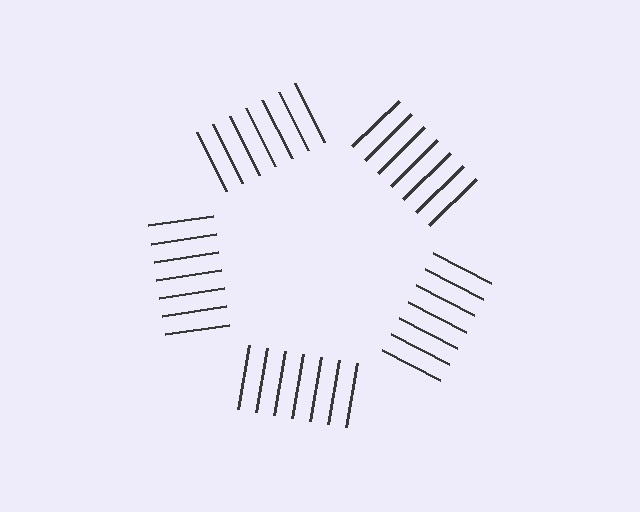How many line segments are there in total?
35 — 7 along each of the 5 edges.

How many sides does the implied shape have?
5 sides — the line-ends trace a pentagon.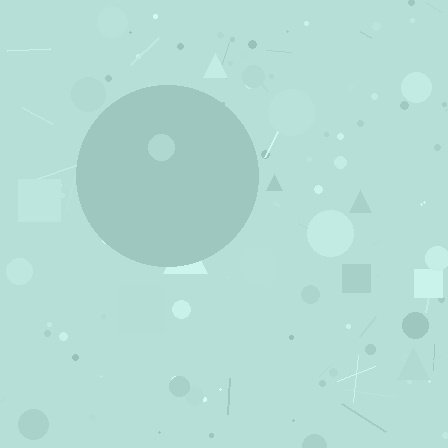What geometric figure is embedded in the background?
A circle is embedded in the background.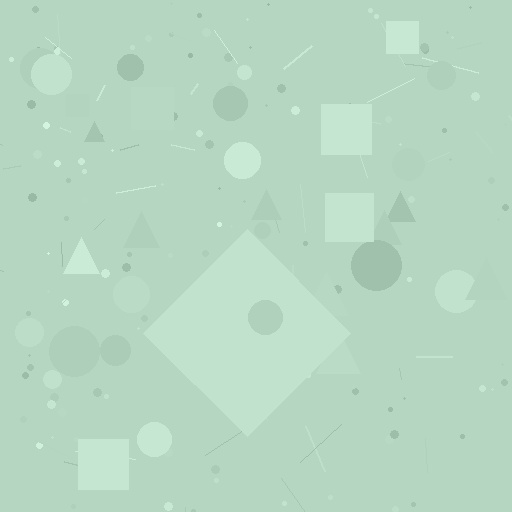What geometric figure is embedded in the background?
A diamond is embedded in the background.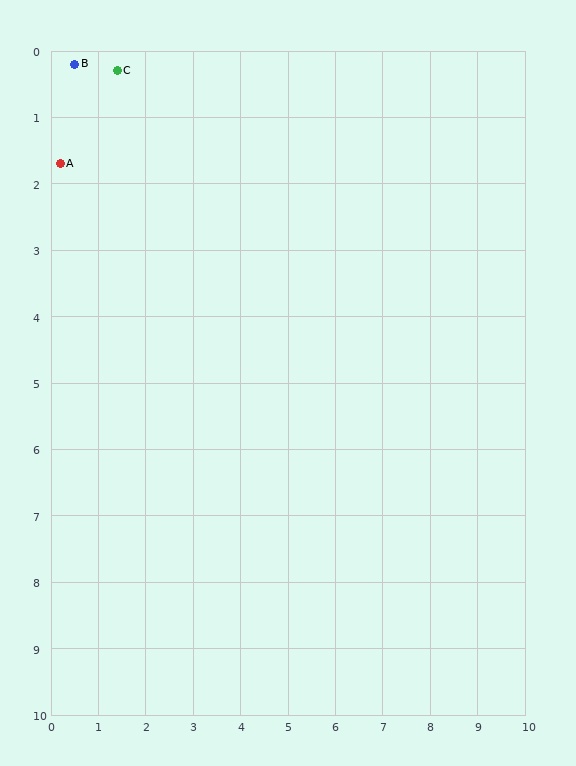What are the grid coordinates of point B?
Point B is at approximately (0.5, 0.2).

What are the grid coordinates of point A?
Point A is at approximately (0.2, 1.7).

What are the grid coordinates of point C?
Point C is at approximately (1.4, 0.3).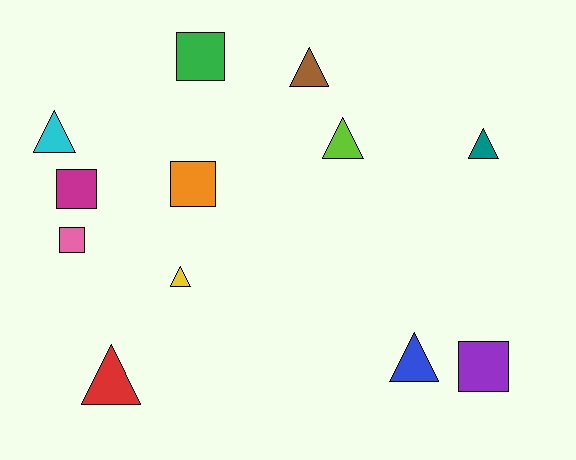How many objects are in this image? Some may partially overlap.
There are 12 objects.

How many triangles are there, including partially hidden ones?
There are 7 triangles.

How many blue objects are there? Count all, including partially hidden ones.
There is 1 blue object.